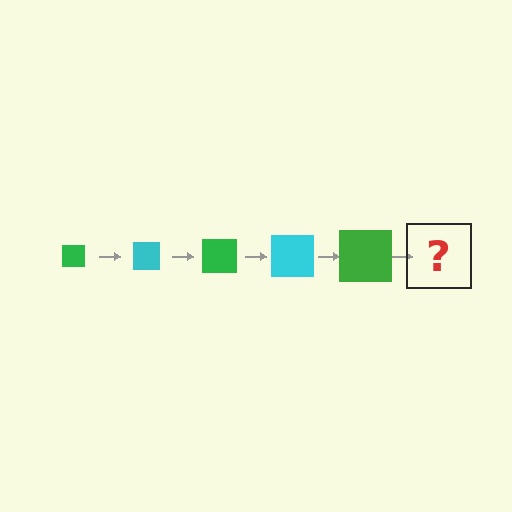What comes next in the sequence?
The next element should be a cyan square, larger than the previous one.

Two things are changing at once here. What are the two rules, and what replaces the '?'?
The two rules are that the square grows larger each step and the color cycles through green and cyan. The '?' should be a cyan square, larger than the previous one.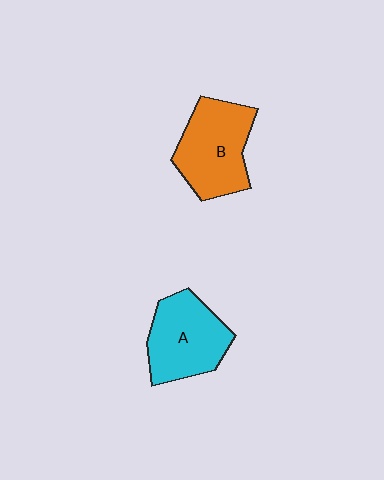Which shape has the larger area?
Shape B (orange).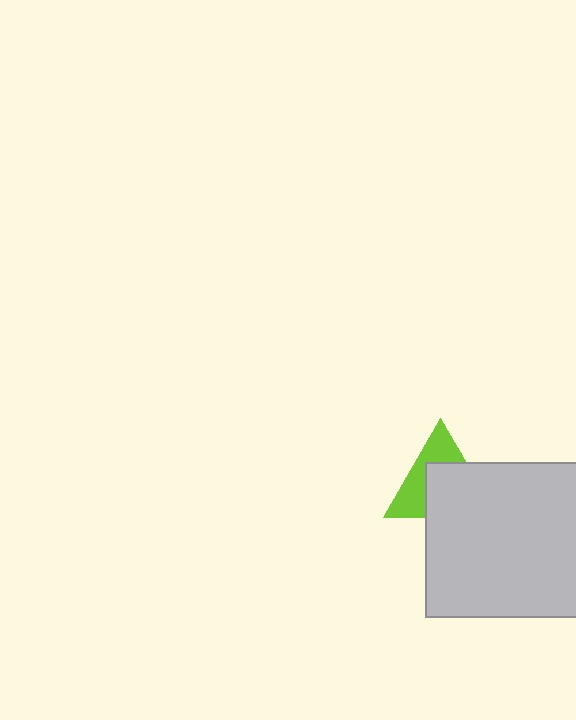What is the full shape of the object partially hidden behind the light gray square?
The partially hidden object is a lime triangle.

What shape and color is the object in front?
The object in front is a light gray square.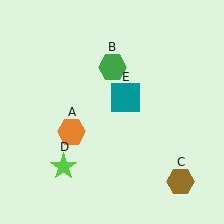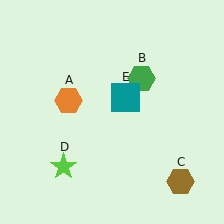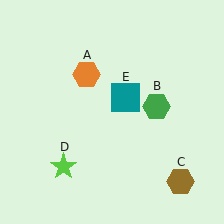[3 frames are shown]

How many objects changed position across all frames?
2 objects changed position: orange hexagon (object A), green hexagon (object B).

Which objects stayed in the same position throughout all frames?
Brown hexagon (object C) and lime star (object D) and teal square (object E) remained stationary.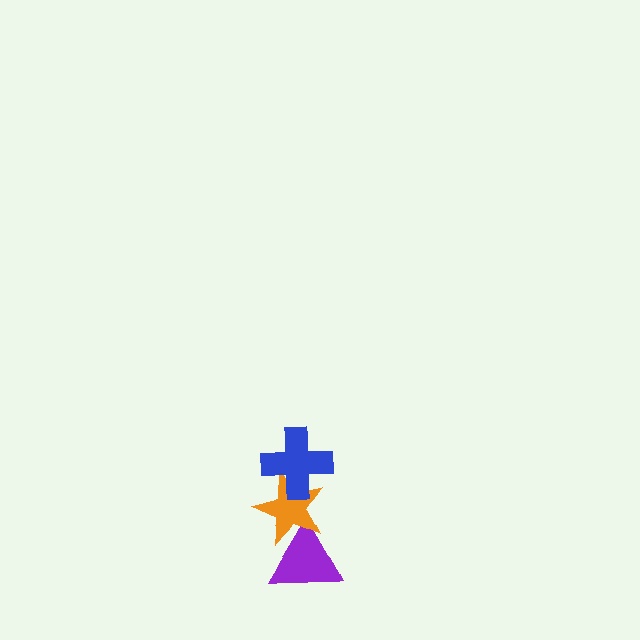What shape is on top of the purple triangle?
The orange star is on top of the purple triangle.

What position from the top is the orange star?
The orange star is 2nd from the top.